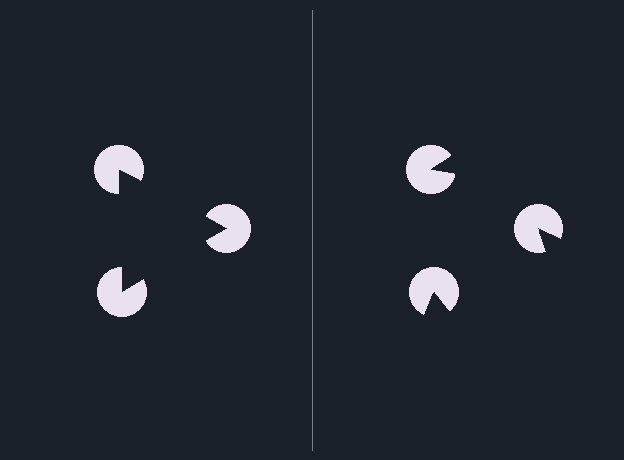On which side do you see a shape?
An illusory triangle appears on the left side. On the right side the wedge cuts are rotated, so no coherent shape forms.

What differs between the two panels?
The pac-man discs are positioned identically on both sides; only the wedge orientations differ. On the left they align to a triangle; on the right they are misaligned.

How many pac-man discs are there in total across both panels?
6 — 3 on each side.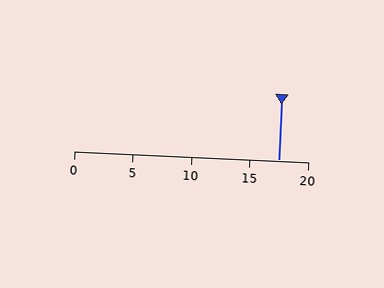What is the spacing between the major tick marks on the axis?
The major ticks are spaced 5 apart.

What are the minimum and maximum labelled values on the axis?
The axis runs from 0 to 20.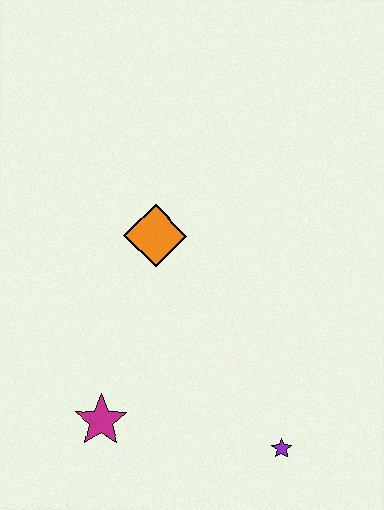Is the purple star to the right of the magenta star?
Yes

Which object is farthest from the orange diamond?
The purple star is farthest from the orange diamond.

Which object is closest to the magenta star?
The purple star is closest to the magenta star.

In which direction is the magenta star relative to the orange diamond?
The magenta star is below the orange diamond.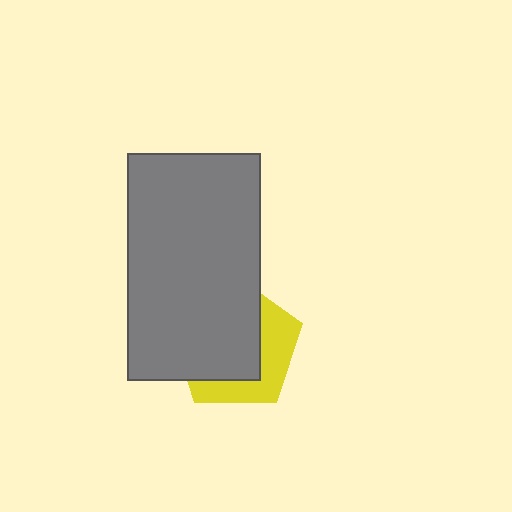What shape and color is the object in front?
The object in front is a gray rectangle.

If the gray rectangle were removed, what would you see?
You would see the complete yellow pentagon.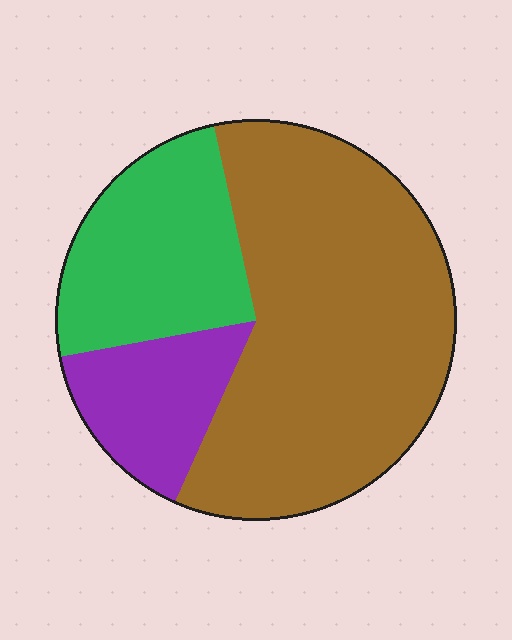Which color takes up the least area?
Purple, at roughly 15%.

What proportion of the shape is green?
Green covers 25% of the shape.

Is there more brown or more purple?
Brown.